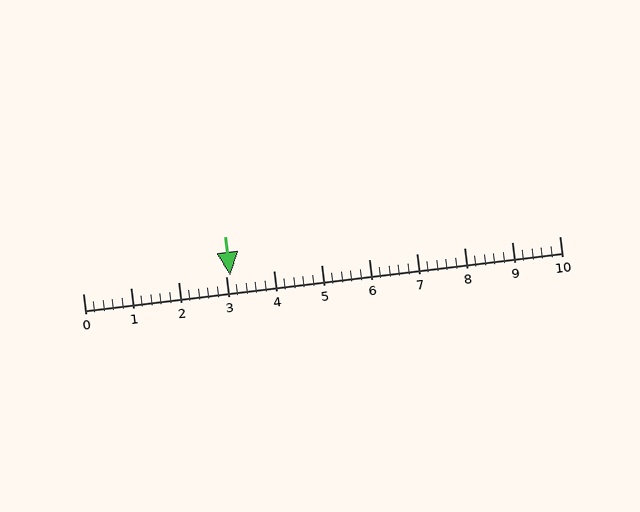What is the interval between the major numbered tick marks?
The major tick marks are spaced 1 units apart.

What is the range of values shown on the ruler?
The ruler shows values from 0 to 10.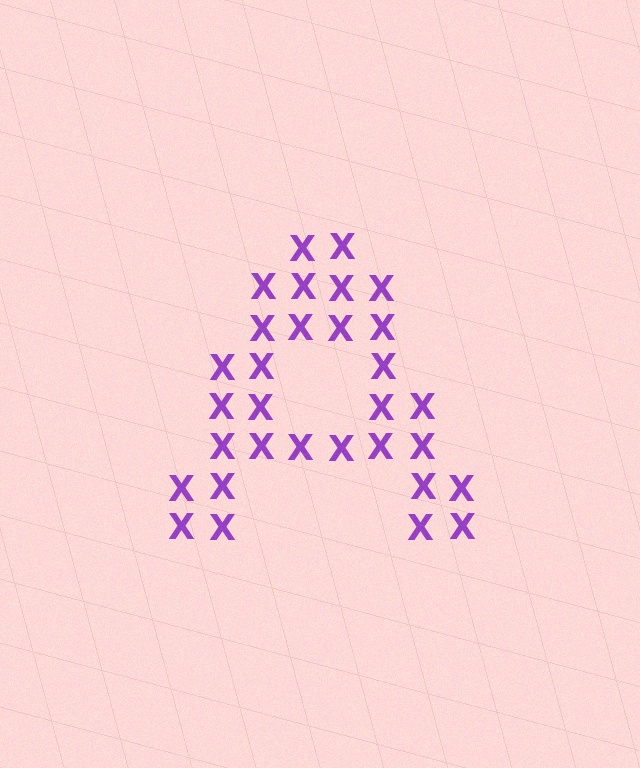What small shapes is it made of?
It is made of small letter X's.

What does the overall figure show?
The overall figure shows the letter A.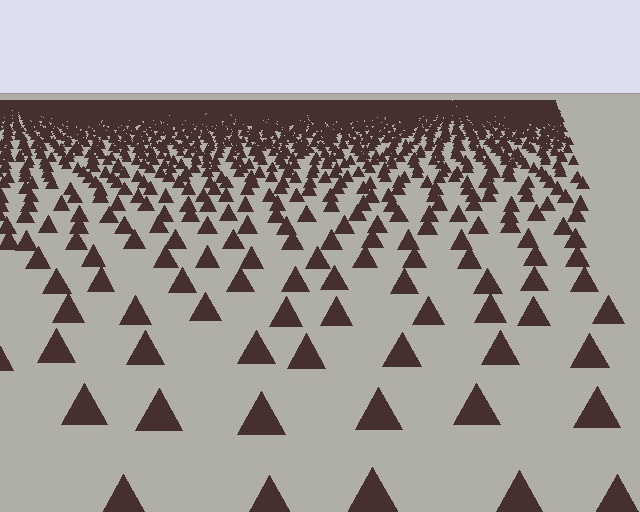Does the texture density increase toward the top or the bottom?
Density increases toward the top.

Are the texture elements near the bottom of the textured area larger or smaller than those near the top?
Larger. Near the bottom, elements are closer to the viewer and appear at a bigger on-screen size.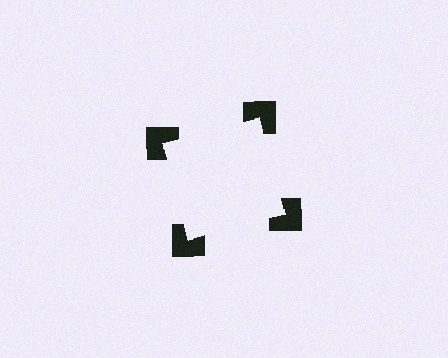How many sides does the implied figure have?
4 sides.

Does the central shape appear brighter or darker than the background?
It typically appears slightly brighter than the background, even though no actual brightness change is drawn.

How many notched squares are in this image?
There are 4 — one at each vertex of the illusory square.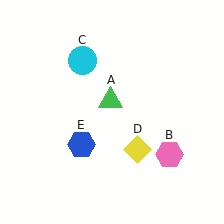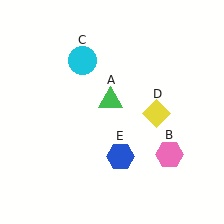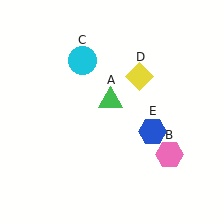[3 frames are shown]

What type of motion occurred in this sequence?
The yellow diamond (object D), blue hexagon (object E) rotated counterclockwise around the center of the scene.